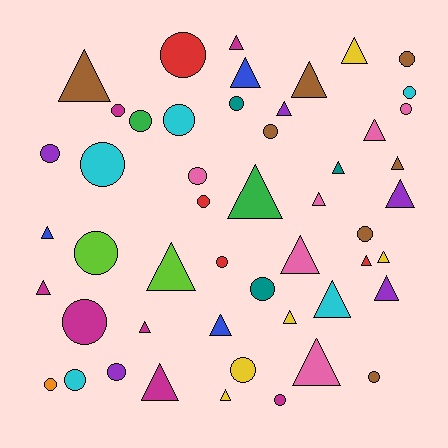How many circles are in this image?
There are 24 circles.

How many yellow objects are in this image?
There are 5 yellow objects.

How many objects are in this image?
There are 50 objects.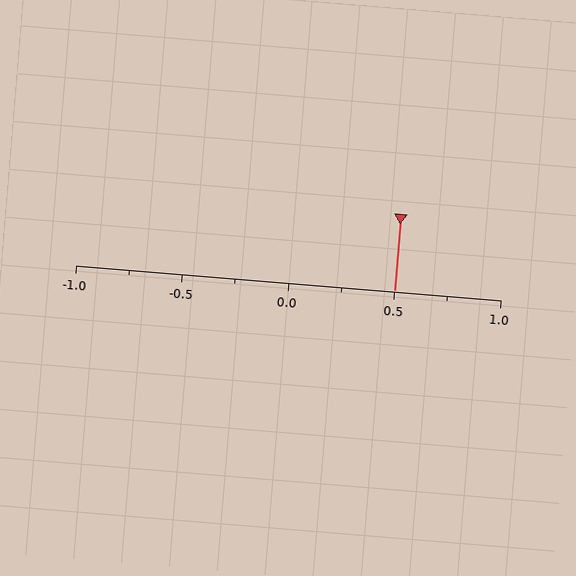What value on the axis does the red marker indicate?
The marker indicates approximately 0.5.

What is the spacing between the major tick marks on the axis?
The major ticks are spaced 0.5 apart.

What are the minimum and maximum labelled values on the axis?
The axis runs from -1.0 to 1.0.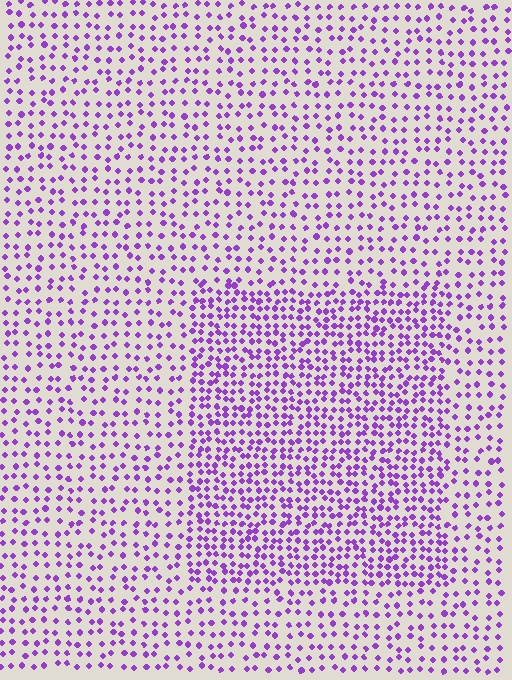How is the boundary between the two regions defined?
The boundary is defined by a change in element density (approximately 1.8x ratio). All elements are the same color, size, and shape.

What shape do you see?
I see a rectangle.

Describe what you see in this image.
The image contains small purple elements arranged at two different densities. A rectangle-shaped region is visible where the elements are more densely packed than the surrounding area.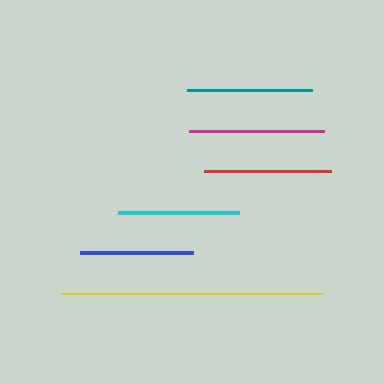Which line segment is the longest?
The yellow line is the longest at approximately 262 pixels.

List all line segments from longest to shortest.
From longest to shortest: yellow, magenta, red, teal, cyan, blue.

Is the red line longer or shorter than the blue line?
The red line is longer than the blue line.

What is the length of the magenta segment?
The magenta segment is approximately 135 pixels long.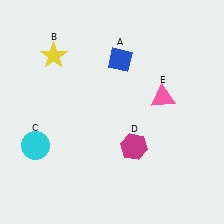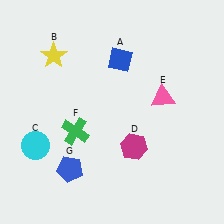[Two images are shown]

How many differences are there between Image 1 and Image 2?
There are 2 differences between the two images.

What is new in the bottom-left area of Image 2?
A green cross (F) was added in the bottom-left area of Image 2.